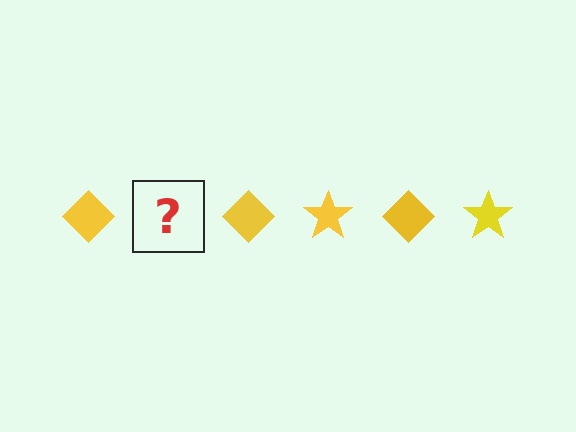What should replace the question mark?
The question mark should be replaced with a yellow star.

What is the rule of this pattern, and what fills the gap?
The rule is that the pattern cycles through diamond, star shapes in yellow. The gap should be filled with a yellow star.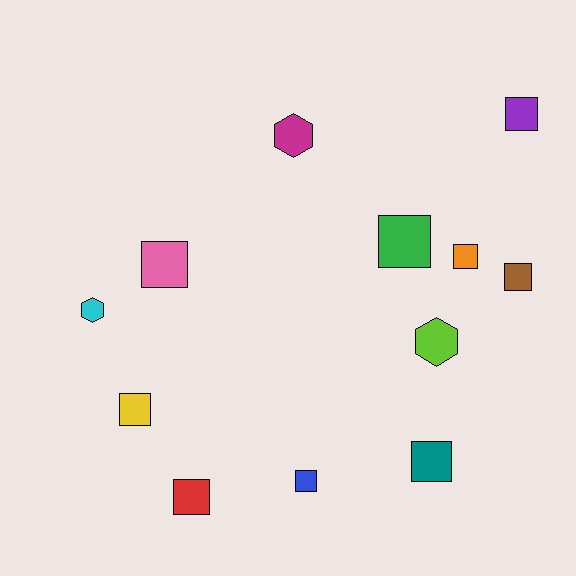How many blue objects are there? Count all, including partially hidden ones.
There is 1 blue object.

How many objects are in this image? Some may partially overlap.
There are 12 objects.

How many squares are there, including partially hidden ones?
There are 9 squares.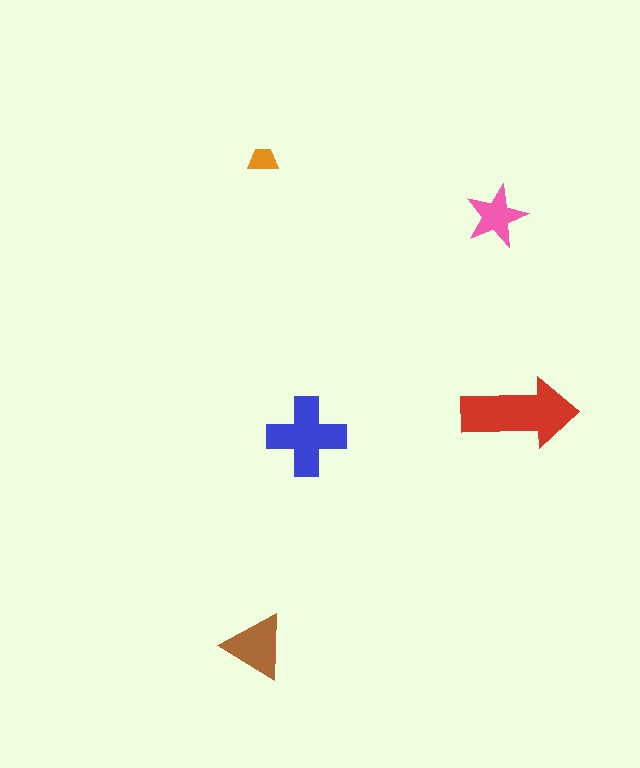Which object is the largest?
The red arrow.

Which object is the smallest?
The orange trapezoid.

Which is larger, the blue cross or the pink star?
The blue cross.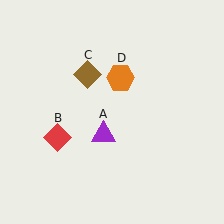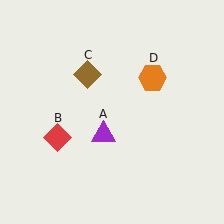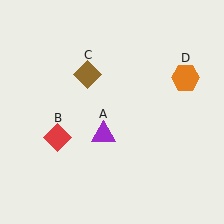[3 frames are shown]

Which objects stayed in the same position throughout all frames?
Purple triangle (object A) and red diamond (object B) and brown diamond (object C) remained stationary.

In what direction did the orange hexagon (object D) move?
The orange hexagon (object D) moved right.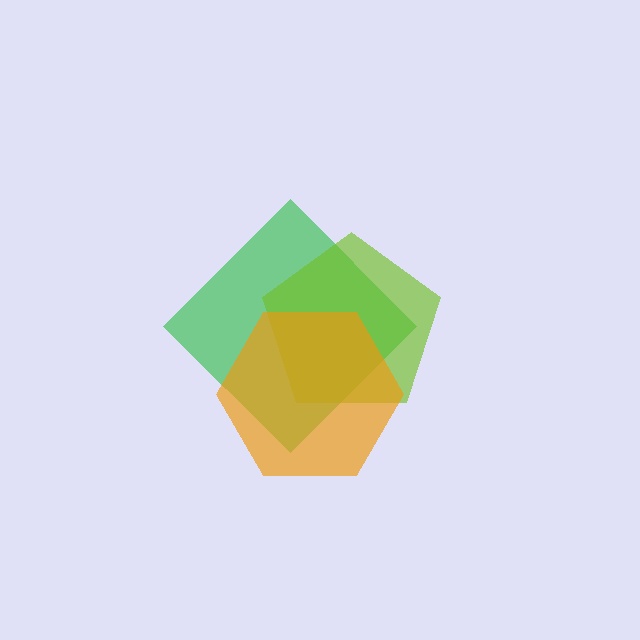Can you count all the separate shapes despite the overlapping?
Yes, there are 3 separate shapes.